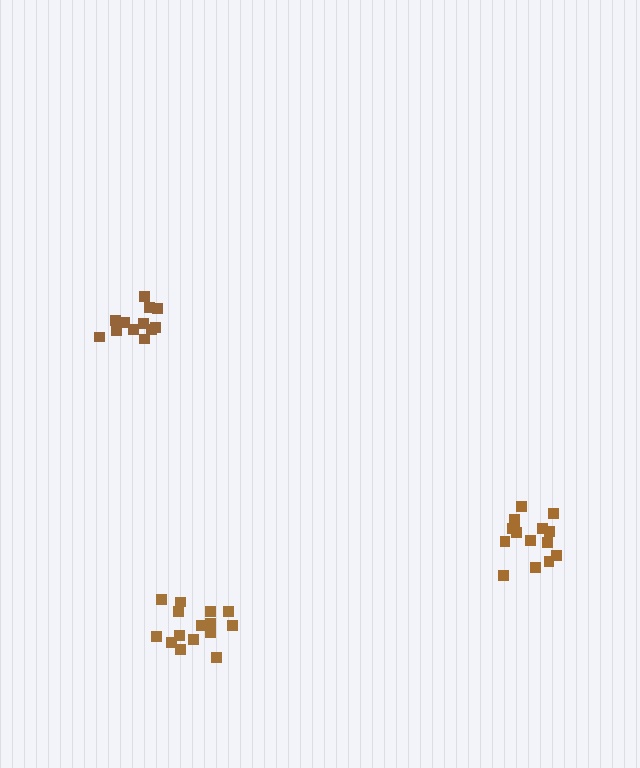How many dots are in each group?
Group 1: 12 dots, Group 2: 15 dots, Group 3: 15 dots (42 total).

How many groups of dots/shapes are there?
There are 3 groups.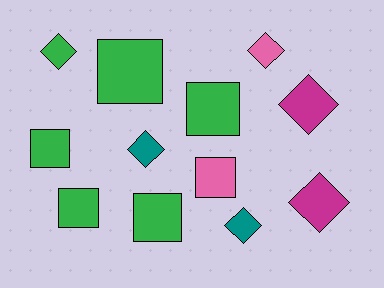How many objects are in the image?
There are 12 objects.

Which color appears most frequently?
Green, with 6 objects.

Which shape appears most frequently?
Diamond, with 6 objects.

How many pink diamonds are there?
There is 1 pink diamond.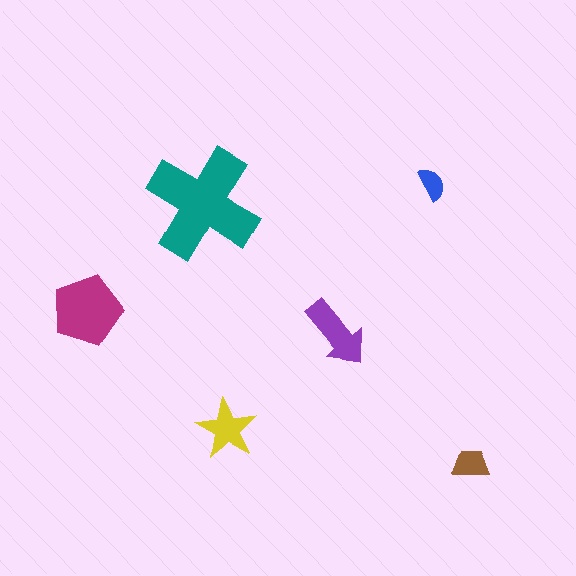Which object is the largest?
The teal cross.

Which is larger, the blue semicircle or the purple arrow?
The purple arrow.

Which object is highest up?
The blue semicircle is topmost.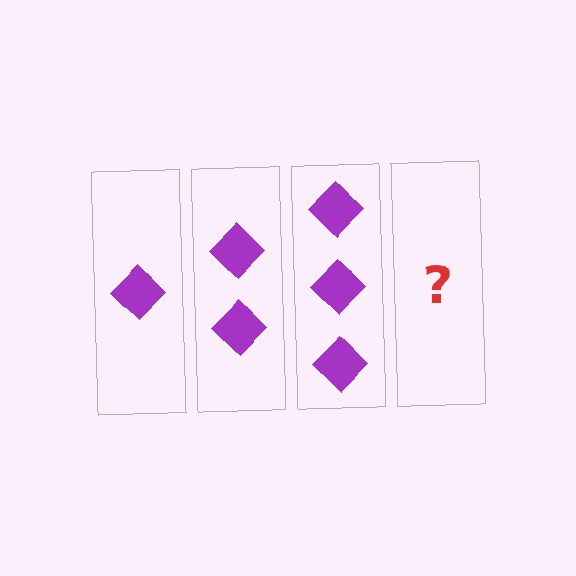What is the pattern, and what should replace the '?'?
The pattern is that each step adds one more diamond. The '?' should be 4 diamonds.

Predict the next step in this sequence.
The next step is 4 diamonds.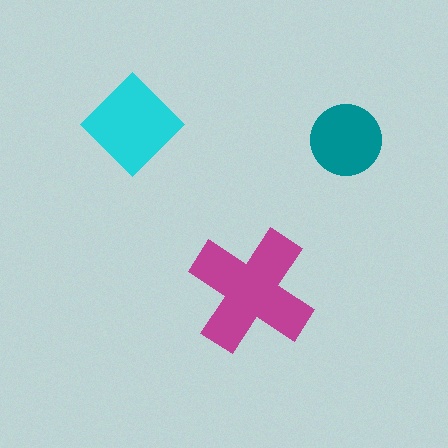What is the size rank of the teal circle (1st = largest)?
3rd.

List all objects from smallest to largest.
The teal circle, the cyan diamond, the magenta cross.